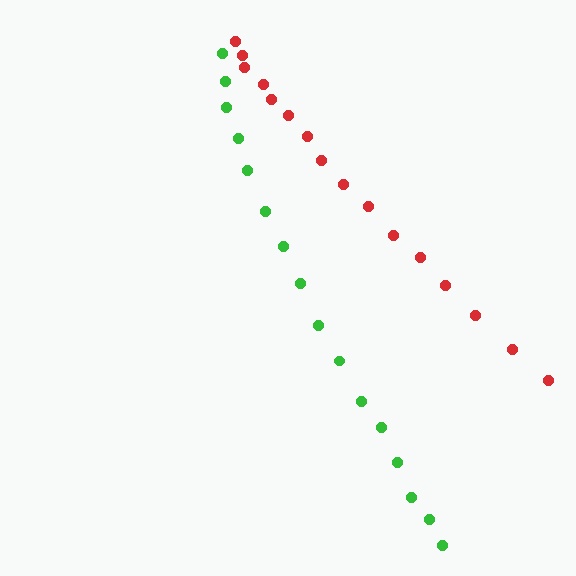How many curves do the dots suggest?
There are 2 distinct paths.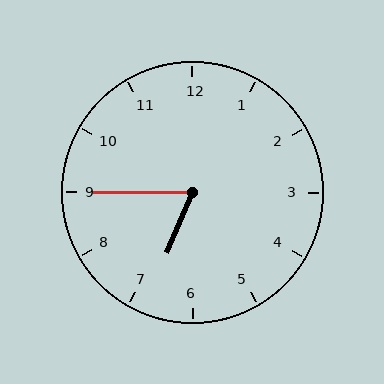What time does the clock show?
6:45.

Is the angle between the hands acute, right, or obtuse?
It is acute.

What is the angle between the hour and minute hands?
Approximately 68 degrees.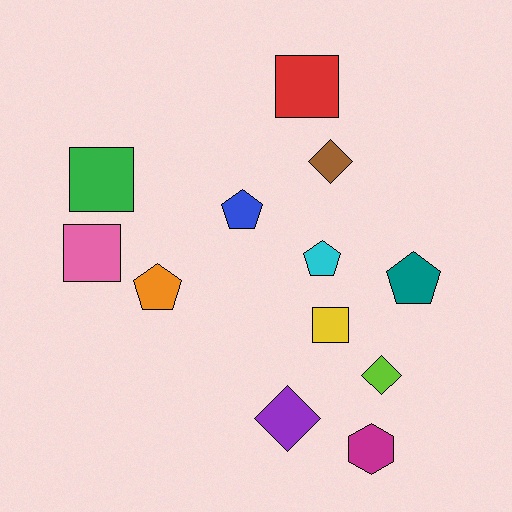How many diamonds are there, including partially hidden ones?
There are 3 diamonds.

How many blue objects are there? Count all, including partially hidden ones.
There is 1 blue object.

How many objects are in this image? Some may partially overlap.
There are 12 objects.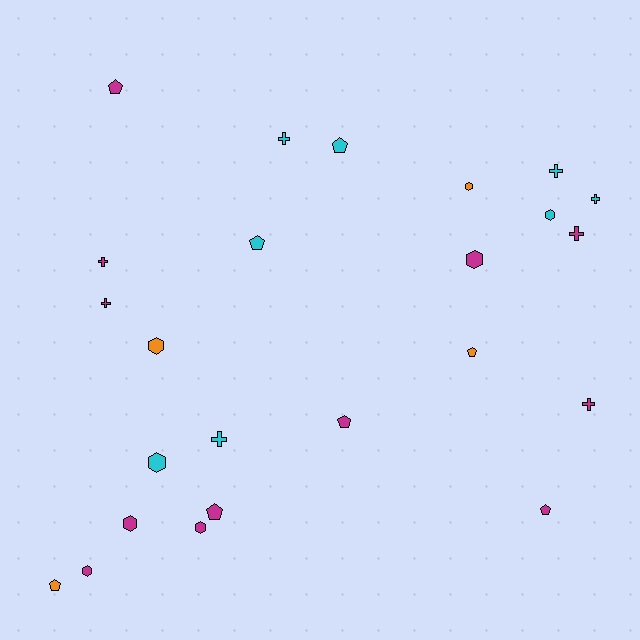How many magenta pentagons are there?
There are 4 magenta pentagons.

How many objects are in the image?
There are 24 objects.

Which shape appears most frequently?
Pentagon, with 8 objects.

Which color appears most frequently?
Magenta, with 12 objects.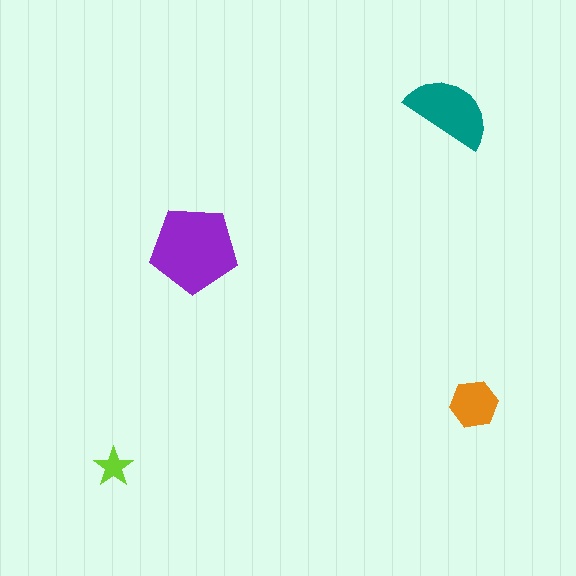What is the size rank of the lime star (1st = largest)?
4th.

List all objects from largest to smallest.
The purple pentagon, the teal semicircle, the orange hexagon, the lime star.